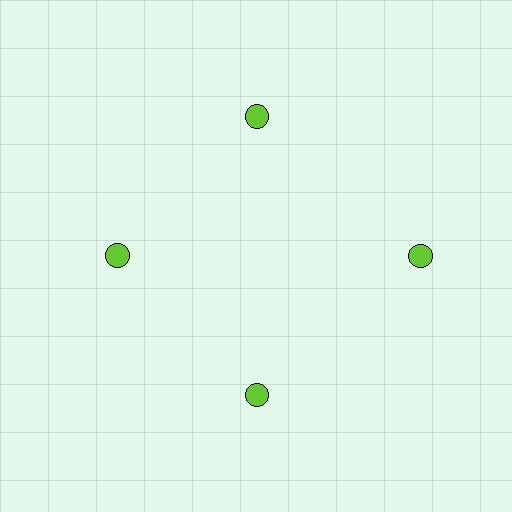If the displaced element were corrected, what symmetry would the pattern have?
It would have 4-fold rotational symmetry — the pattern would map onto itself every 90 degrees.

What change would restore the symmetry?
The symmetry would be restored by moving it inward, back onto the ring so that all 4 circles sit at equal angles and equal distance from the center.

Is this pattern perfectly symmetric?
No. The 4 lime circles are arranged in a ring, but one element near the 3 o'clock position is pushed outward from the center, breaking the 4-fold rotational symmetry.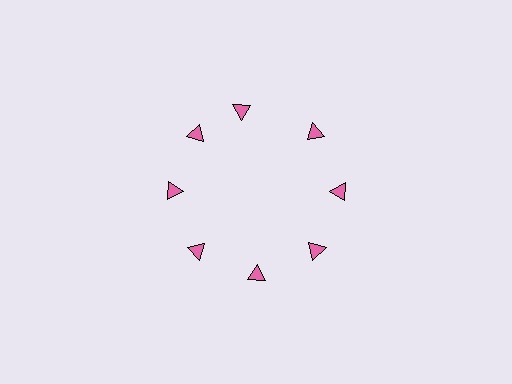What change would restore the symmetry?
The symmetry would be restored by rotating it back into even spacing with its neighbors so that all 8 triangles sit at equal angles and equal distance from the center.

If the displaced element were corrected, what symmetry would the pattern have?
It would have 8-fold rotational symmetry — the pattern would map onto itself every 45 degrees.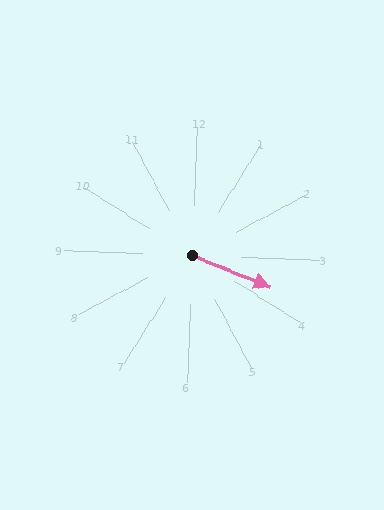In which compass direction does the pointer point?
East.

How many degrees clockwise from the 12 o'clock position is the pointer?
Approximately 110 degrees.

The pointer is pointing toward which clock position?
Roughly 4 o'clock.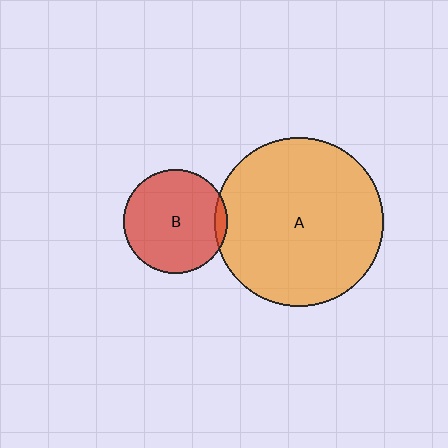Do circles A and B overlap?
Yes.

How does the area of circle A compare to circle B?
Approximately 2.6 times.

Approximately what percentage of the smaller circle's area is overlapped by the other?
Approximately 5%.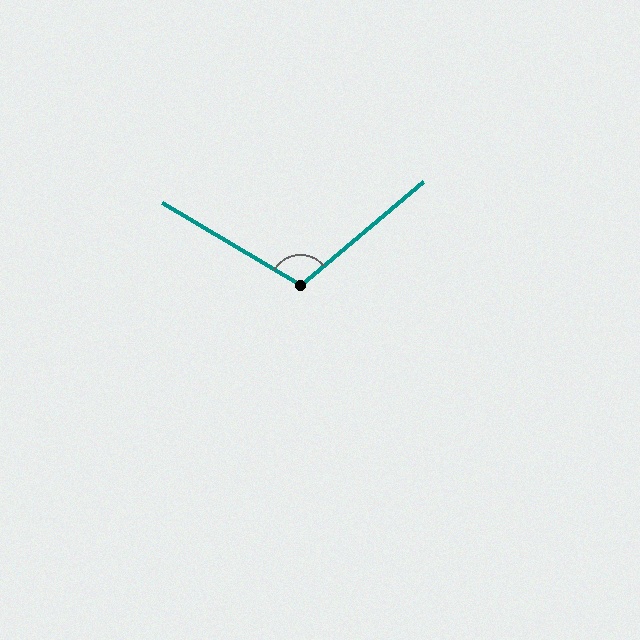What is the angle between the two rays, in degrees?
Approximately 109 degrees.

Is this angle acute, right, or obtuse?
It is obtuse.